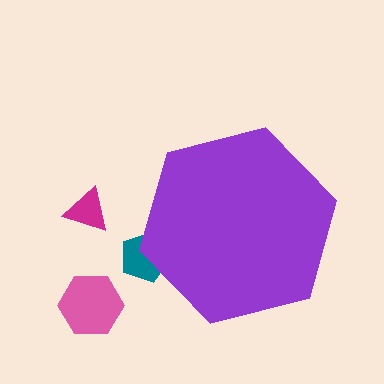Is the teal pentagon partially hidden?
Yes, the teal pentagon is partially hidden behind the purple hexagon.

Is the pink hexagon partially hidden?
No, the pink hexagon is fully visible.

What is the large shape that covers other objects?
A purple hexagon.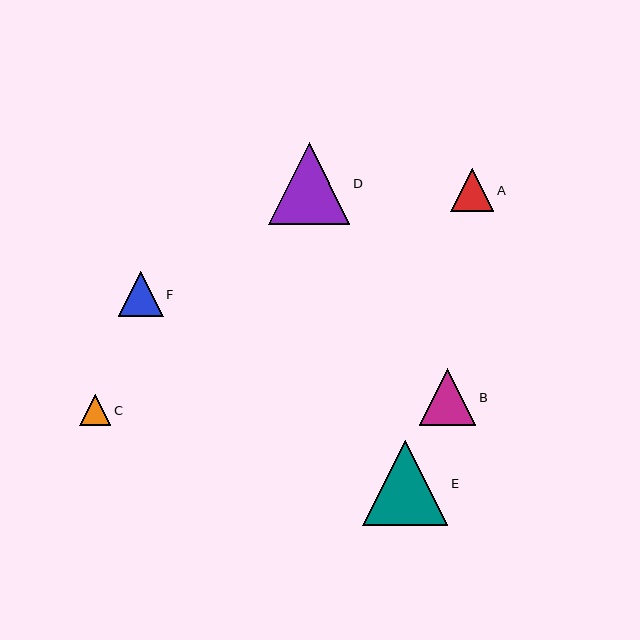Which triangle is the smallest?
Triangle C is the smallest with a size of approximately 32 pixels.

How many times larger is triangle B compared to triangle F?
Triangle B is approximately 1.3 times the size of triangle F.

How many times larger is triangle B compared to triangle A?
Triangle B is approximately 1.3 times the size of triangle A.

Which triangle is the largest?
Triangle E is the largest with a size of approximately 85 pixels.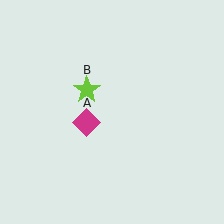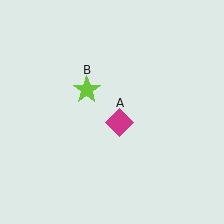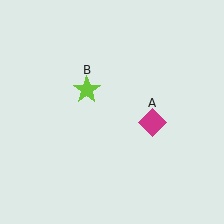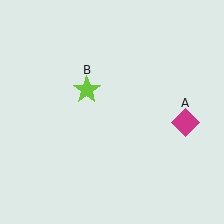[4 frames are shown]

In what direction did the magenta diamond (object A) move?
The magenta diamond (object A) moved right.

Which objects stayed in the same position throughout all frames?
Lime star (object B) remained stationary.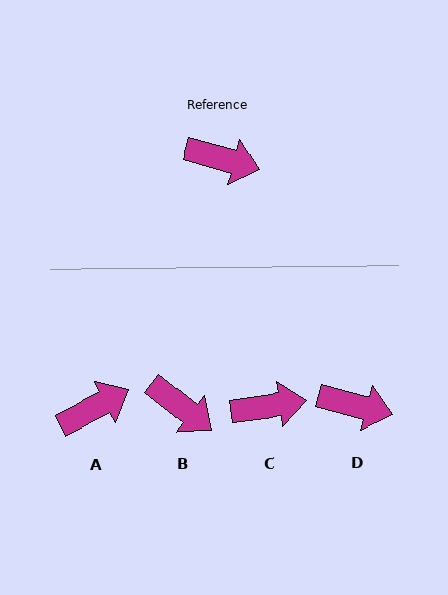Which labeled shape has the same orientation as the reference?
D.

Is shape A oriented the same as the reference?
No, it is off by about 42 degrees.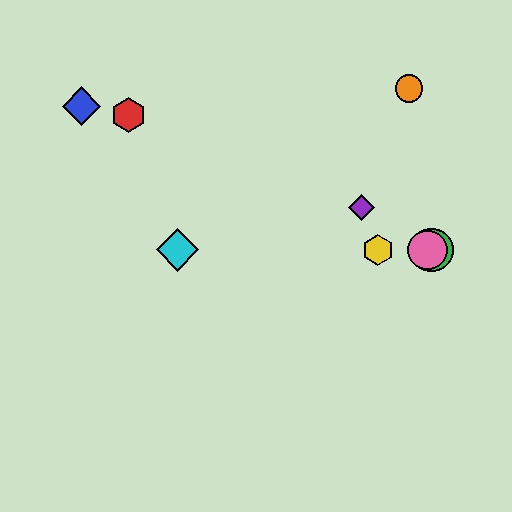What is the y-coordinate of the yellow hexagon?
The yellow hexagon is at y≈250.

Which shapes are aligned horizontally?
The green circle, the yellow hexagon, the cyan diamond, the pink circle are aligned horizontally.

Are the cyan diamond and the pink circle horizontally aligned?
Yes, both are at y≈250.